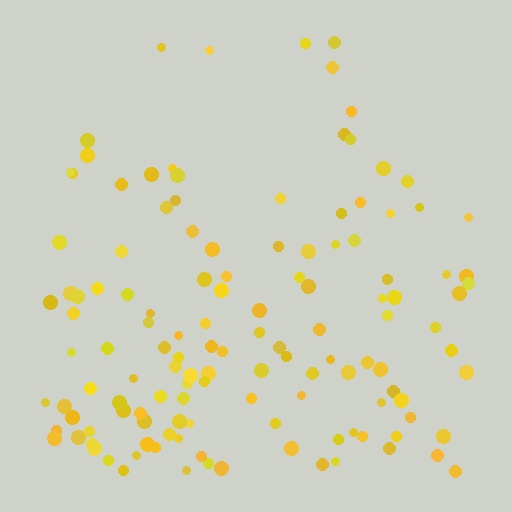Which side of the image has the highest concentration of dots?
The bottom.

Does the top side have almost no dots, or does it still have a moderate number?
Still a moderate number, just noticeably fewer than the bottom.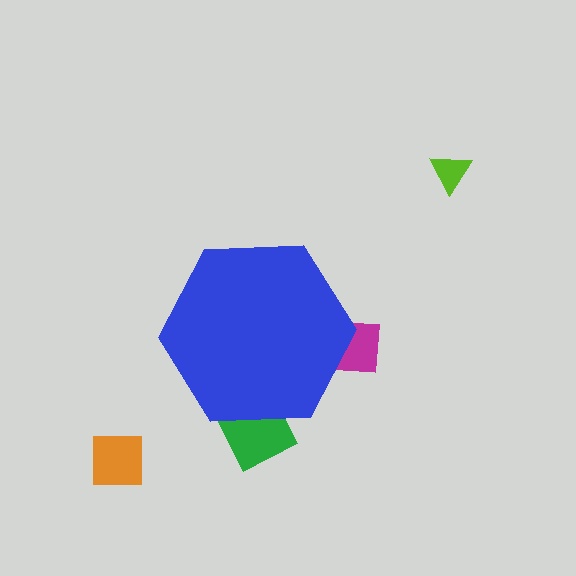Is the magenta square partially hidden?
Yes, the magenta square is partially hidden behind the blue hexagon.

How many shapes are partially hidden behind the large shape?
2 shapes are partially hidden.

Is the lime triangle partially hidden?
No, the lime triangle is fully visible.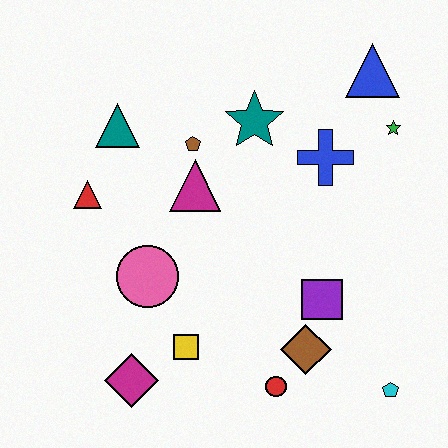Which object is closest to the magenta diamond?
The yellow square is closest to the magenta diamond.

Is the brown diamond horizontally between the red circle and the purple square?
Yes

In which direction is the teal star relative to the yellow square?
The teal star is above the yellow square.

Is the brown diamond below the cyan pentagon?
No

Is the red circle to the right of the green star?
No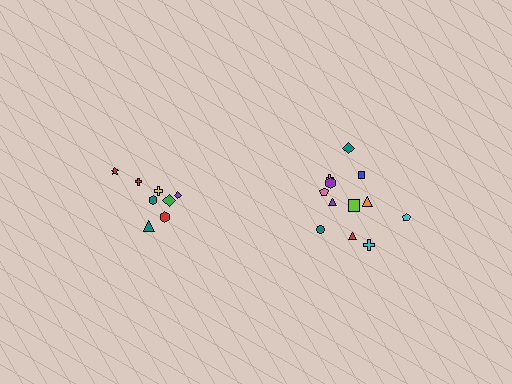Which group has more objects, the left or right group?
The right group.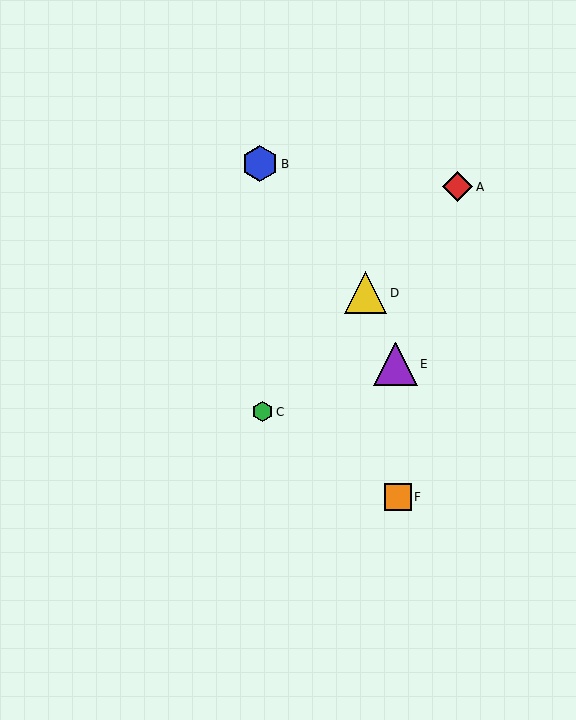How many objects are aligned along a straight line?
3 objects (A, C, D) are aligned along a straight line.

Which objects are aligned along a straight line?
Objects A, C, D are aligned along a straight line.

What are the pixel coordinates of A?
Object A is at (458, 187).